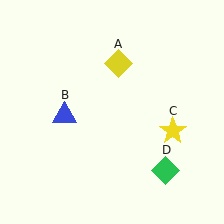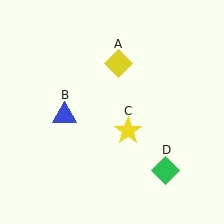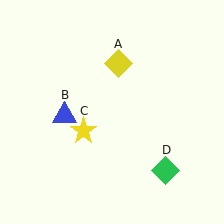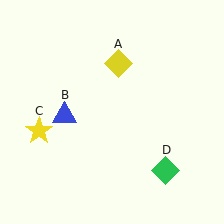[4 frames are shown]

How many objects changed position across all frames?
1 object changed position: yellow star (object C).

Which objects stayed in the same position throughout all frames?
Yellow diamond (object A) and blue triangle (object B) and green diamond (object D) remained stationary.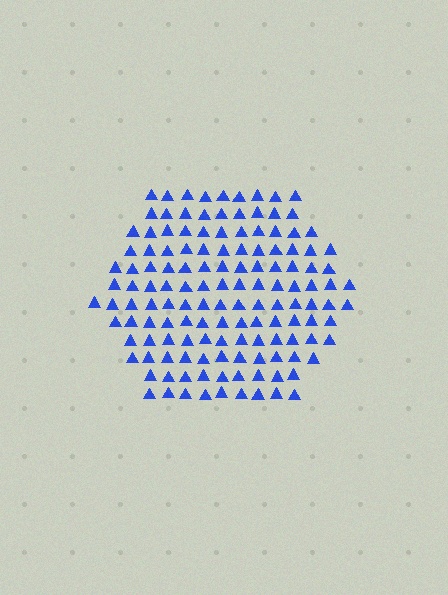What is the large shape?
The large shape is a hexagon.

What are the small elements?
The small elements are triangles.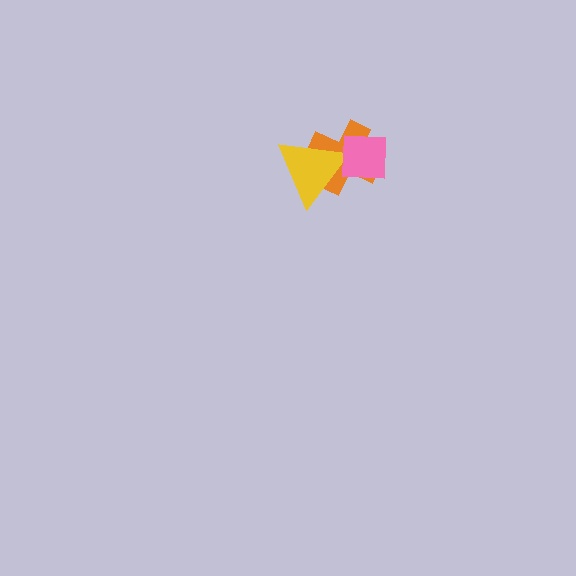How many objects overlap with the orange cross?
2 objects overlap with the orange cross.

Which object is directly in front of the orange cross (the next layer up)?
The yellow triangle is directly in front of the orange cross.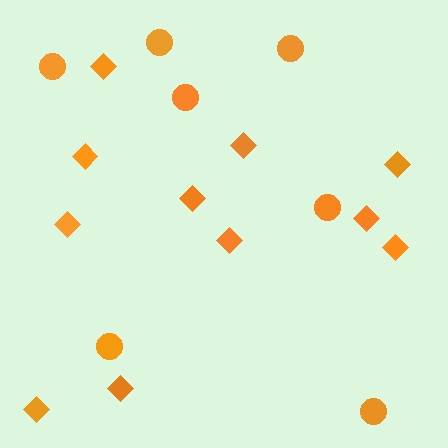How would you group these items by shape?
There are 2 groups: one group of diamonds (11) and one group of circles (7).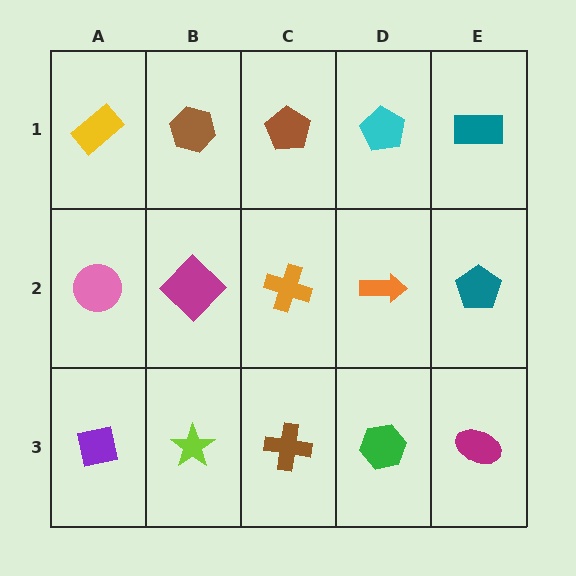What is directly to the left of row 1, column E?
A cyan pentagon.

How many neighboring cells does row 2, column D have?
4.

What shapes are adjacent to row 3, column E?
A teal pentagon (row 2, column E), a green hexagon (row 3, column D).